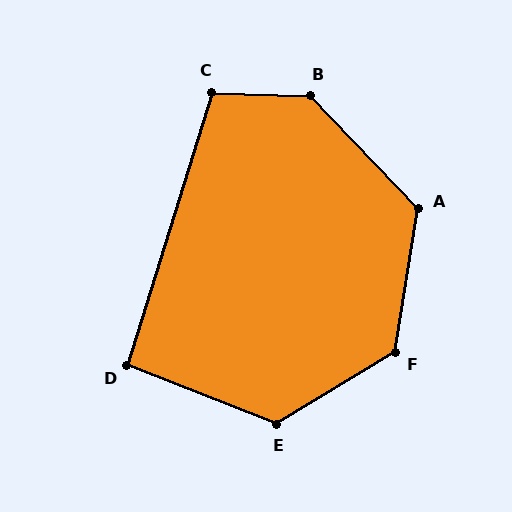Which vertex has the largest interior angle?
B, at approximately 136 degrees.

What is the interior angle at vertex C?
Approximately 105 degrees (obtuse).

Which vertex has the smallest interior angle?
D, at approximately 94 degrees.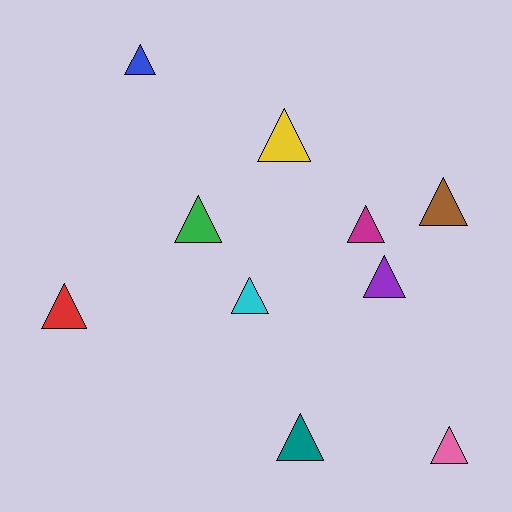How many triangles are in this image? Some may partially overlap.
There are 10 triangles.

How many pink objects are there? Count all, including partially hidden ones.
There is 1 pink object.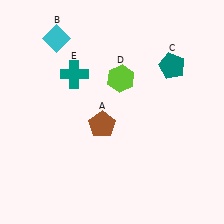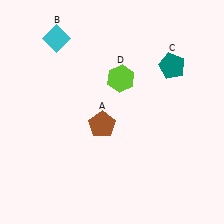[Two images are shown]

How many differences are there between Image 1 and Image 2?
There is 1 difference between the two images.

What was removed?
The teal cross (E) was removed in Image 2.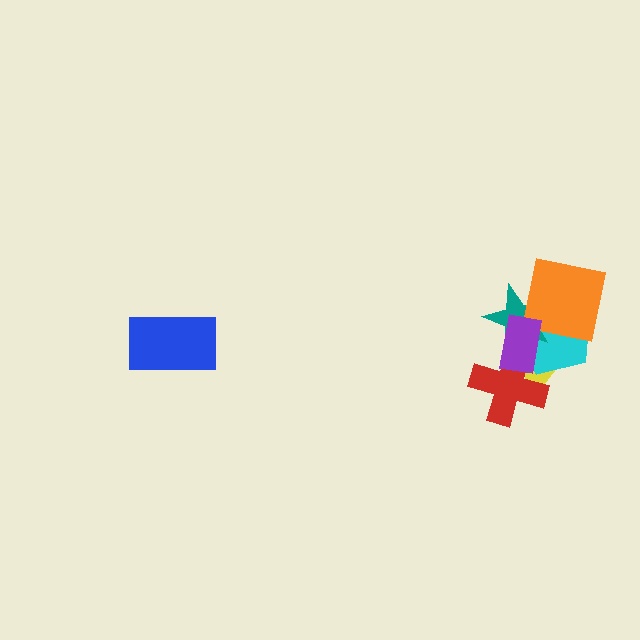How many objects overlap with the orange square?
2 objects overlap with the orange square.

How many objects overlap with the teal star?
5 objects overlap with the teal star.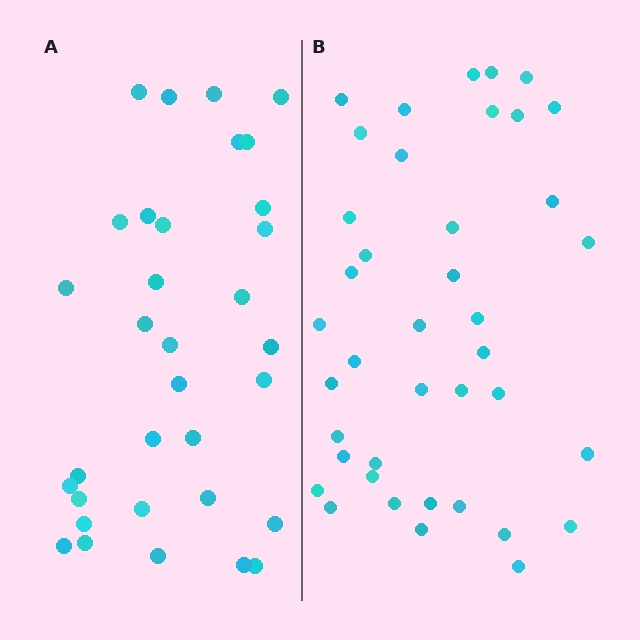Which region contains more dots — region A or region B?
Region B (the right region) has more dots.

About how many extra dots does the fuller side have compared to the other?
Region B has roughly 8 or so more dots than region A.